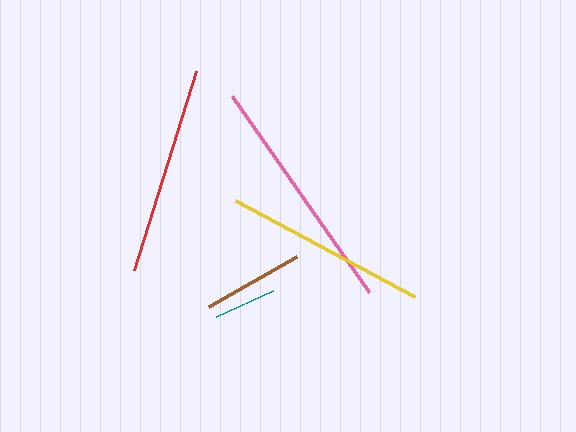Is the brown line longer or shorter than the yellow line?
The yellow line is longer than the brown line.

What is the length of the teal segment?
The teal segment is approximately 63 pixels long.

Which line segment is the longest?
The pink line is the longest at approximately 239 pixels.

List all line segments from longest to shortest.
From longest to shortest: pink, red, yellow, brown, teal.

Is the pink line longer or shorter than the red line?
The pink line is longer than the red line.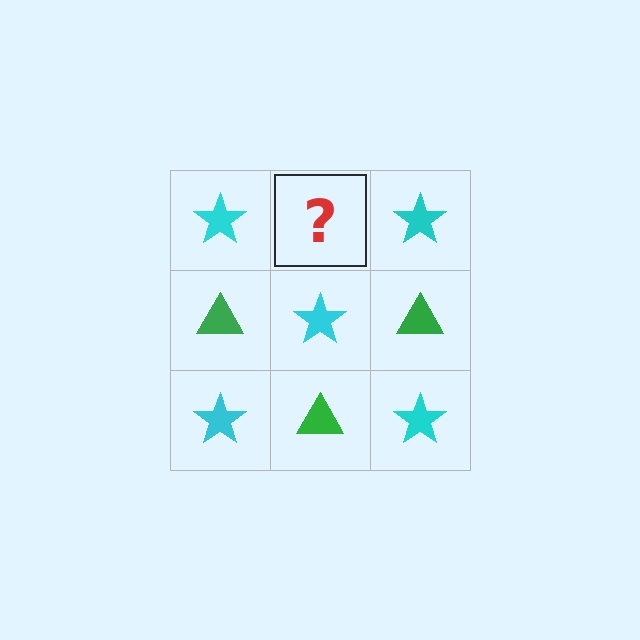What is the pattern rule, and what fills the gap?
The rule is that it alternates cyan star and green triangle in a checkerboard pattern. The gap should be filled with a green triangle.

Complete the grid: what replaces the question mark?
The question mark should be replaced with a green triangle.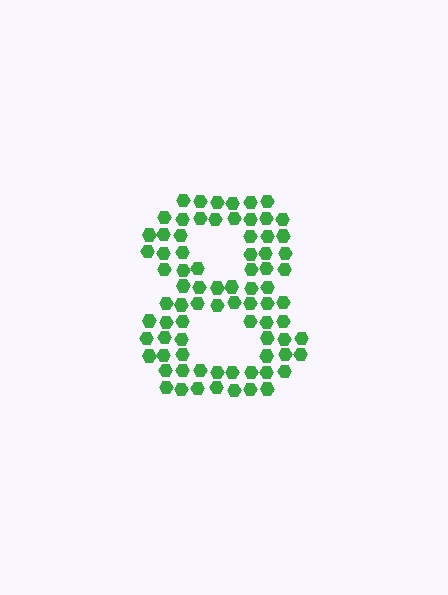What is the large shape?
The large shape is the digit 8.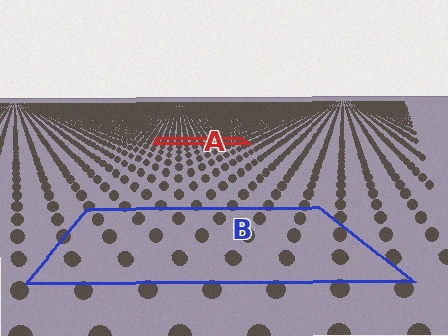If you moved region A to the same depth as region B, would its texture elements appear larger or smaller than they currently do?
They would appear larger. At a closer depth, the same texture elements are projected at a bigger on-screen size.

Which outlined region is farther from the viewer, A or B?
Region A is farther from the viewer — the texture elements inside it appear smaller and more densely packed.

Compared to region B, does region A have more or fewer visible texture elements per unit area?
Region A has more texture elements per unit area — they are packed more densely because it is farther away.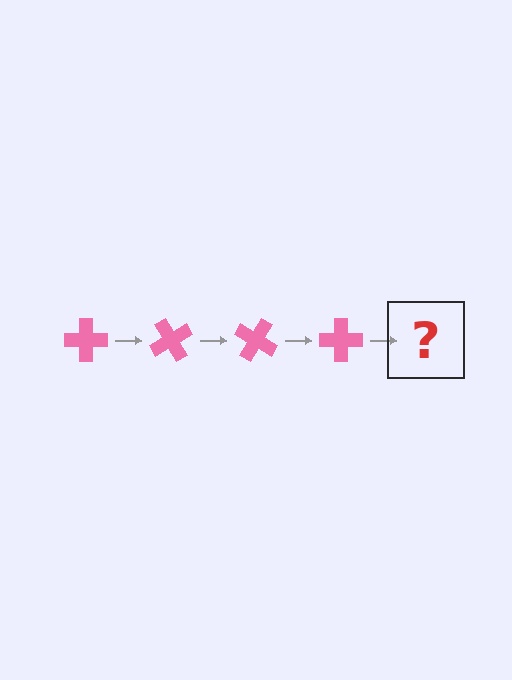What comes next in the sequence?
The next element should be a pink cross rotated 240 degrees.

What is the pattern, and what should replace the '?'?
The pattern is that the cross rotates 60 degrees each step. The '?' should be a pink cross rotated 240 degrees.